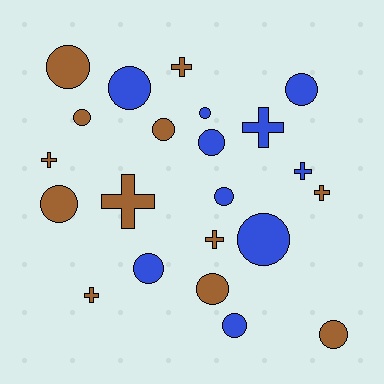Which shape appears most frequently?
Circle, with 14 objects.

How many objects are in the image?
There are 22 objects.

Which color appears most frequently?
Brown, with 12 objects.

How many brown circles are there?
There are 6 brown circles.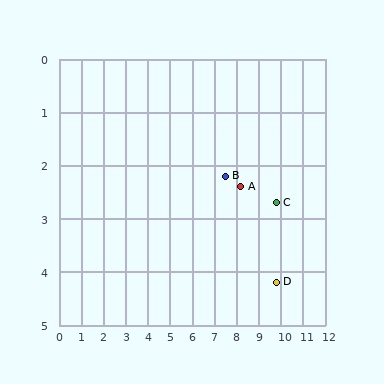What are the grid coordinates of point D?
Point D is at approximately (9.8, 4.2).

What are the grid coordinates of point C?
Point C is at approximately (9.8, 2.7).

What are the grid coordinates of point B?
Point B is at approximately (7.5, 2.2).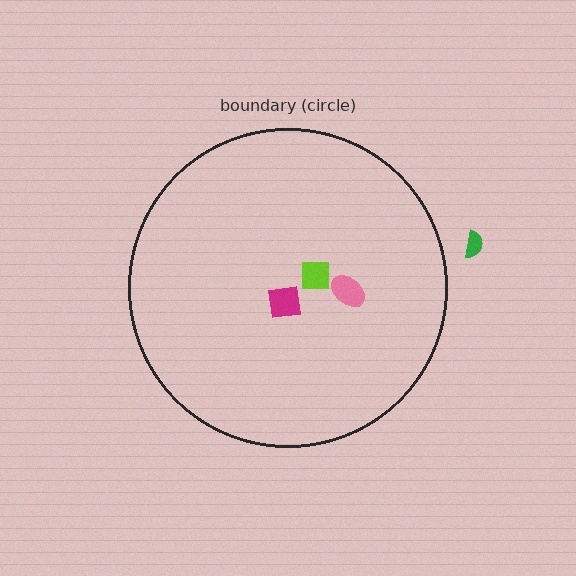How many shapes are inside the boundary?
3 inside, 1 outside.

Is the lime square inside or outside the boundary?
Inside.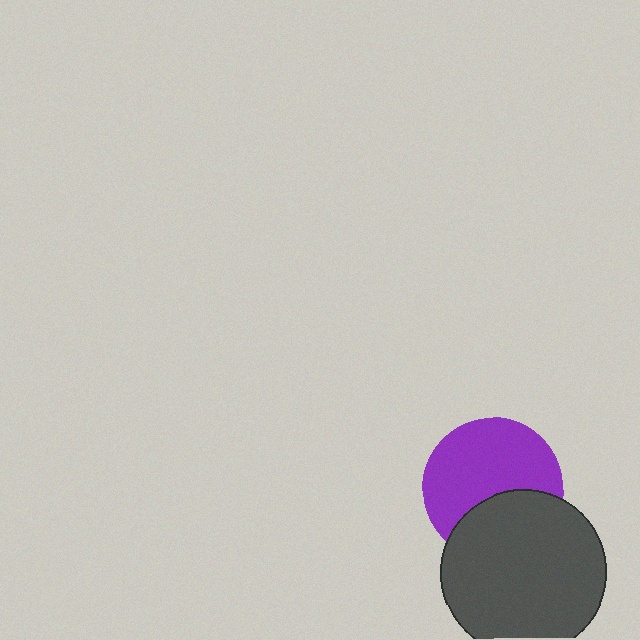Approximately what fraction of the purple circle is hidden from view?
Roughly 36% of the purple circle is hidden behind the dark gray circle.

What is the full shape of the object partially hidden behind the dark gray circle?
The partially hidden object is a purple circle.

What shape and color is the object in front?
The object in front is a dark gray circle.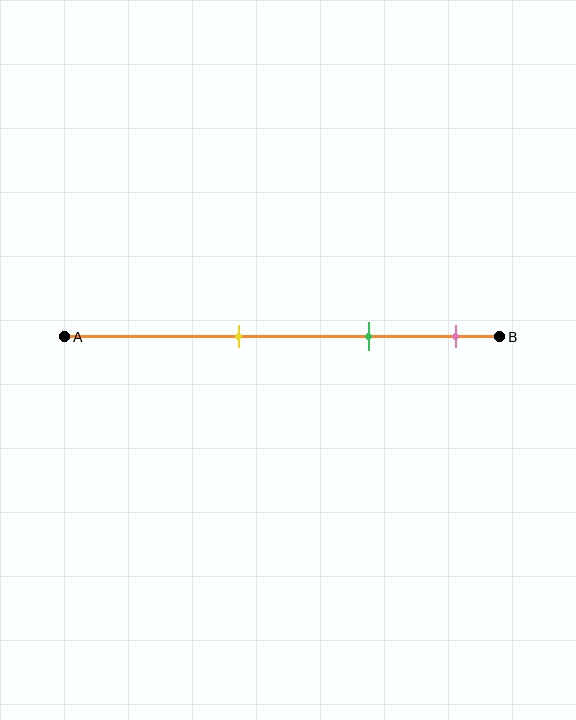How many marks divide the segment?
There are 3 marks dividing the segment.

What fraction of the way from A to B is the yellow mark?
The yellow mark is approximately 40% (0.4) of the way from A to B.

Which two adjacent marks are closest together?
The green and pink marks are the closest adjacent pair.